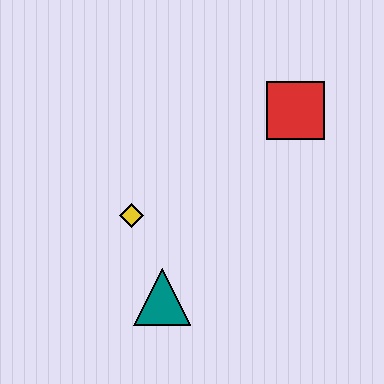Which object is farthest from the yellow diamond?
The red square is farthest from the yellow diamond.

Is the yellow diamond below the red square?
Yes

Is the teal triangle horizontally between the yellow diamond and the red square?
Yes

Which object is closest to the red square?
The yellow diamond is closest to the red square.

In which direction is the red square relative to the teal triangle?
The red square is above the teal triangle.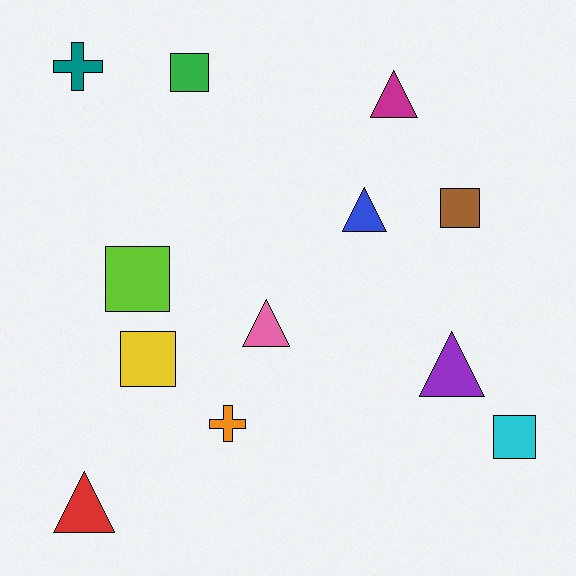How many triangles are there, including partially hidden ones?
There are 5 triangles.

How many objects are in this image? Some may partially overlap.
There are 12 objects.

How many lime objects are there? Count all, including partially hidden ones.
There is 1 lime object.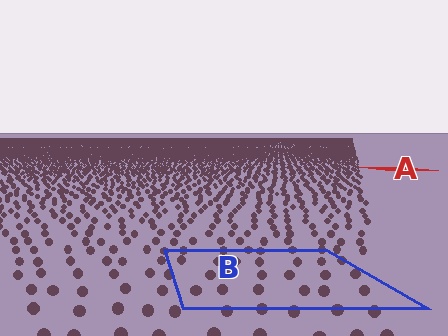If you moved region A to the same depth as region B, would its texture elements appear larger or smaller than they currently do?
They would appear larger. At a closer depth, the same texture elements are projected at a bigger on-screen size.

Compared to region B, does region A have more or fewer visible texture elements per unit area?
Region A has more texture elements per unit area — they are packed more densely because it is farther away.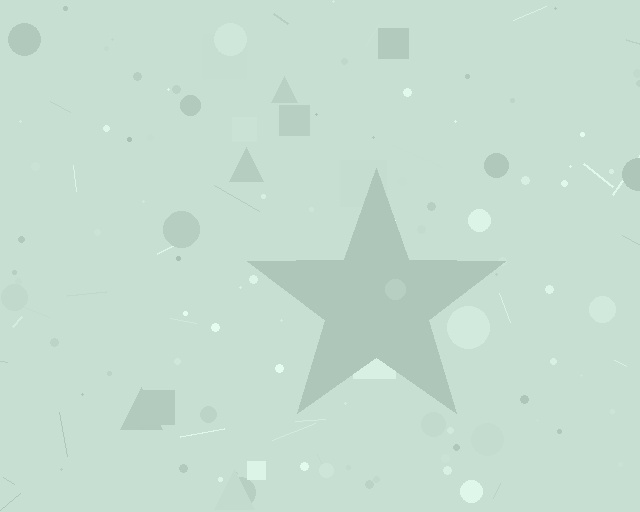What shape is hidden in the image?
A star is hidden in the image.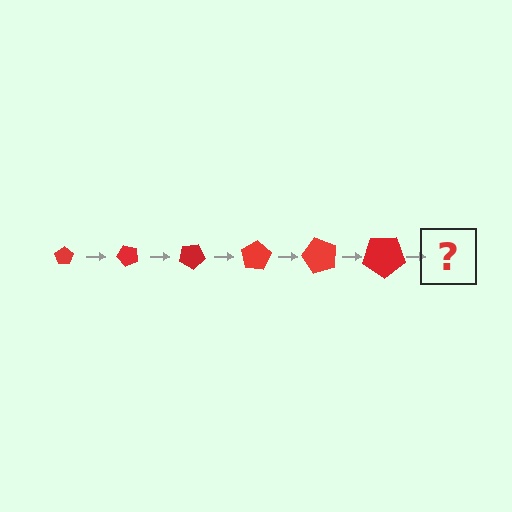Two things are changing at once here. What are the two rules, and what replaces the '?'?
The two rules are that the pentagon grows larger each step and it rotates 50 degrees each step. The '?' should be a pentagon, larger than the previous one and rotated 300 degrees from the start.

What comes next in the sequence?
The next element should be a pentagon, larger than the previous one and rotated 300 degrees from the start.